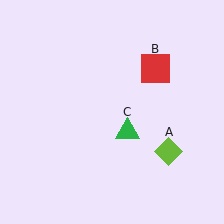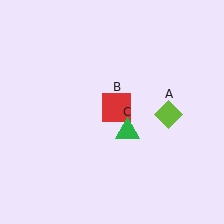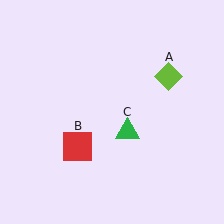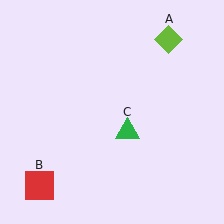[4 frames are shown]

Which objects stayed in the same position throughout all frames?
Green triangle (object C) remained stationary.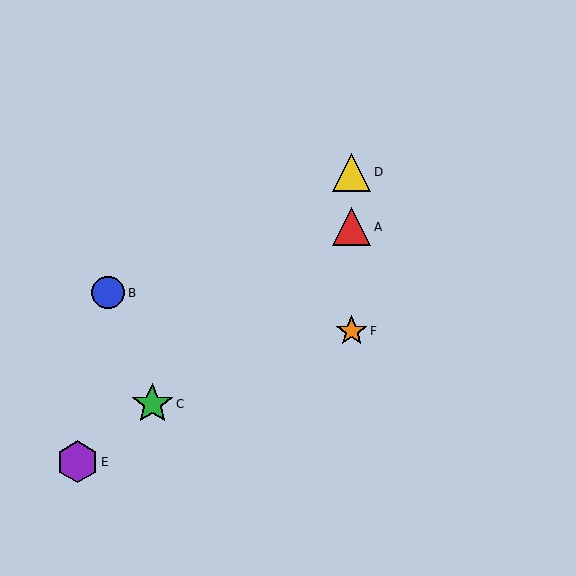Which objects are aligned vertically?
Objects A, D, F are aligned vertically.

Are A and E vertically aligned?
No, A is at x≈352 and E is at x≈78.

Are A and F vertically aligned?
Yes, both are at x≈352.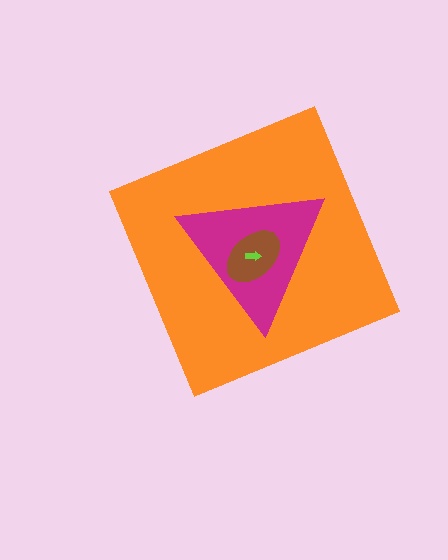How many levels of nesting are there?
4.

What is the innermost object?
The lime arrow.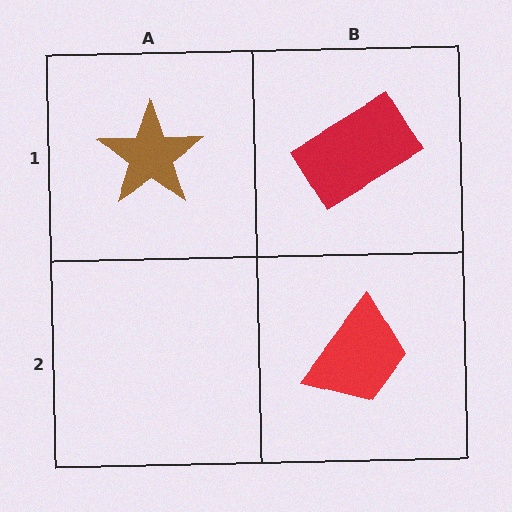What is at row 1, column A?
A brown star.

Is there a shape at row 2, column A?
No, that cell is empty.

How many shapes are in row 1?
2 shapes.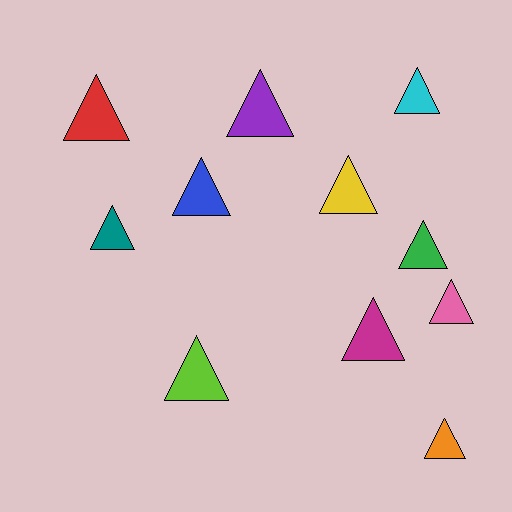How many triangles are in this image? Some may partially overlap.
There are 11 triangles.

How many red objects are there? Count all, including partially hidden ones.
There is 1 red object.